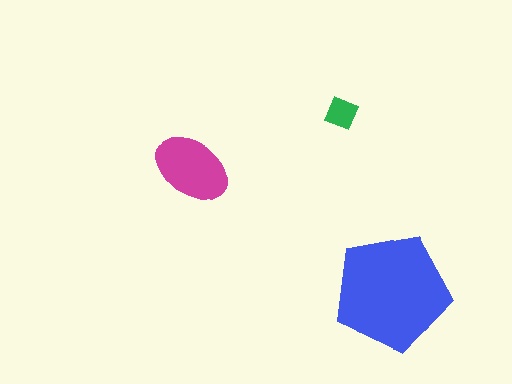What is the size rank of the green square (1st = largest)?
3rd.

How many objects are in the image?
There are 3 objects in the image.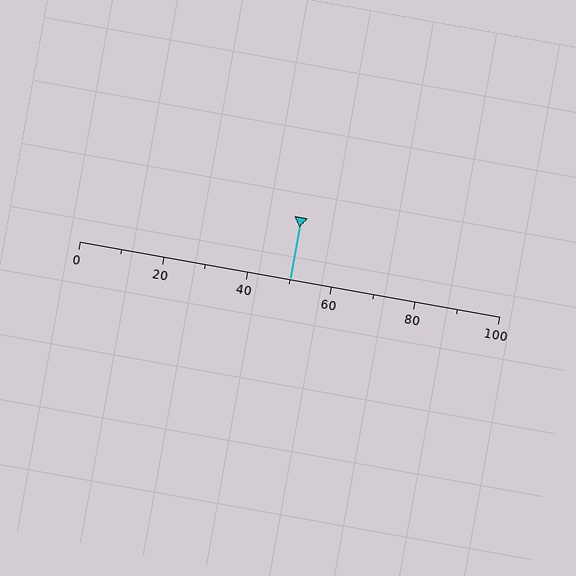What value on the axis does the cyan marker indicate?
The marker indicates approximately 50.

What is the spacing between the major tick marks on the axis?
The major ticks are spaced 20 apart.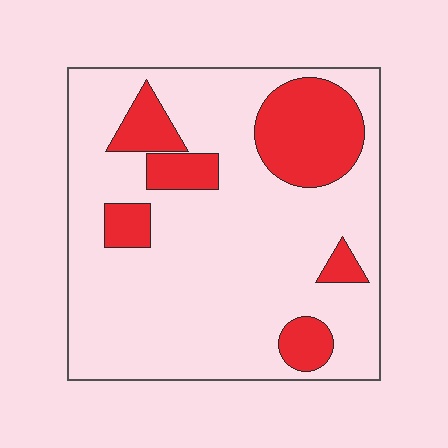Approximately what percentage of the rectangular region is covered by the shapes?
Approximately 20%.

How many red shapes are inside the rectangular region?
6.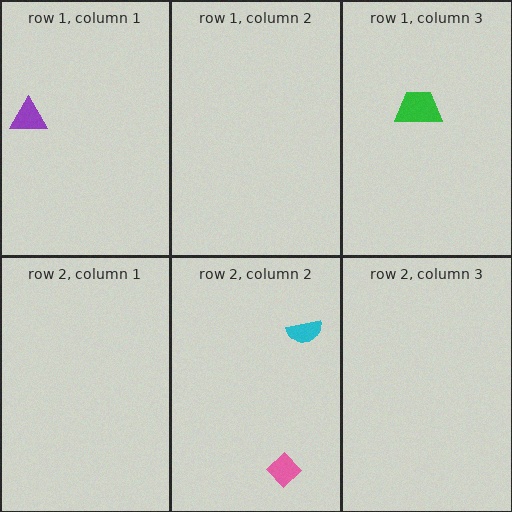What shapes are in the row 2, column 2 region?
The pink diamond, the cyan semicircle.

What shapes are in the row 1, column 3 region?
The green trapezoid.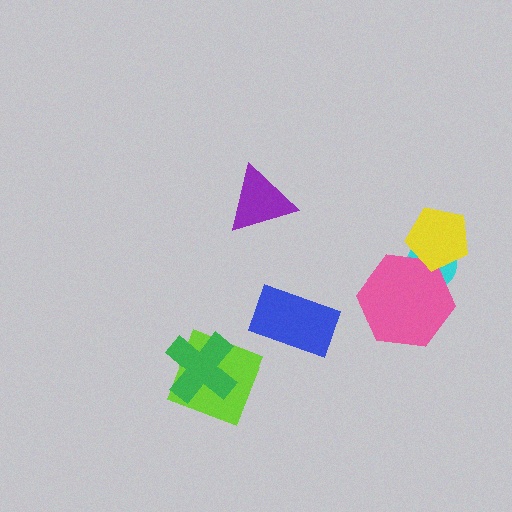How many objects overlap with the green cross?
1 object overlaps with the green cross.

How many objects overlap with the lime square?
1 object overlaps with the lime square.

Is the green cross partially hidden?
No, no other shape covers it.